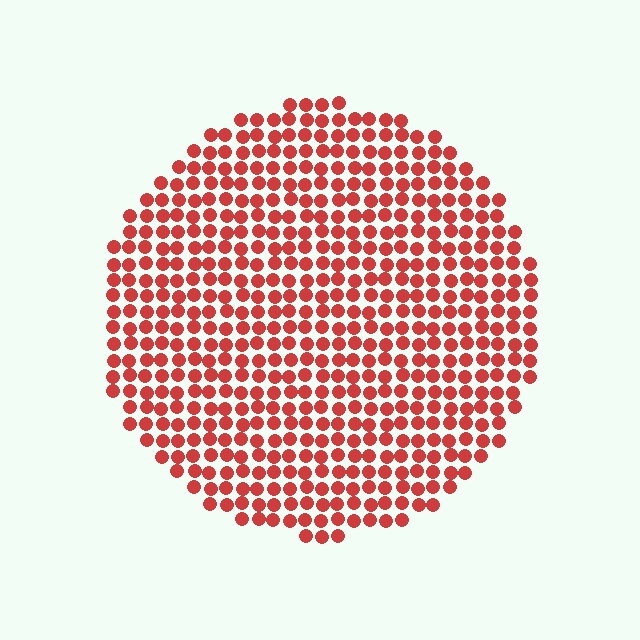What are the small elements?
The small elements are circles.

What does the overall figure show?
The overall figure shows a circle.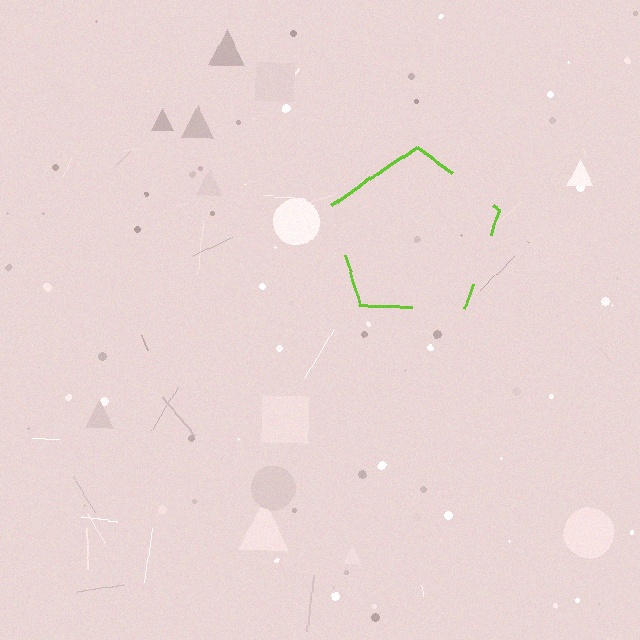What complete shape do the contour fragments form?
The contour fragments form a pentagon.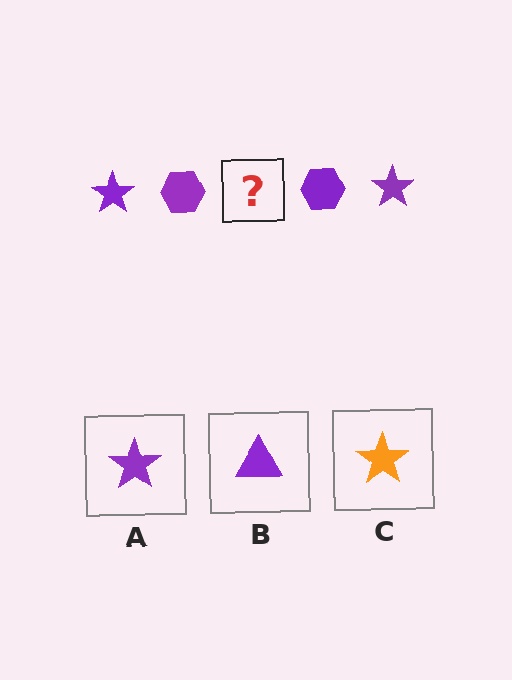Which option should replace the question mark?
Option A.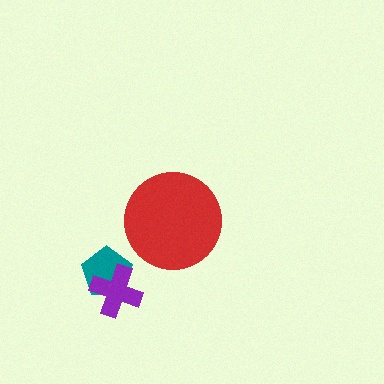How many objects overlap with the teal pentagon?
1 object overlaps with the teal pentagon.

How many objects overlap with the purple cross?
1 object overlaps with the purple cross.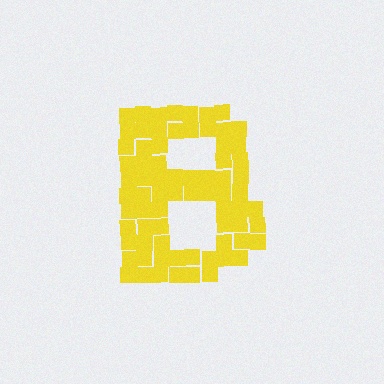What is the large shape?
The large shape is the letter B.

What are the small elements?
The small elements are squares.